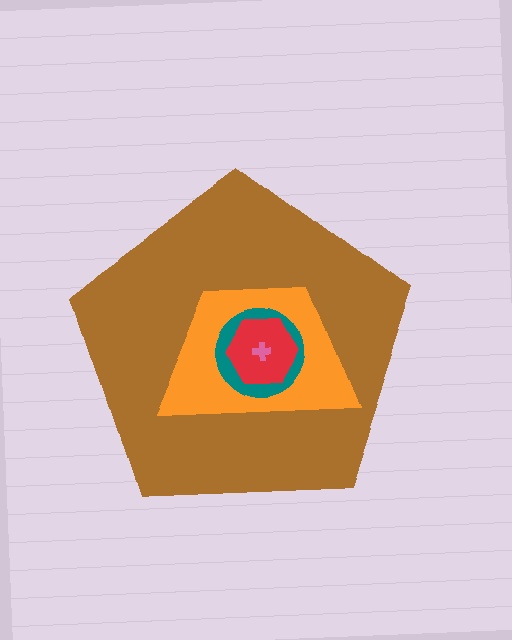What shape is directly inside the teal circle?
The red hexagon.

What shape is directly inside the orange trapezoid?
The teal circle.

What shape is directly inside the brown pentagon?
The orange trapezoid.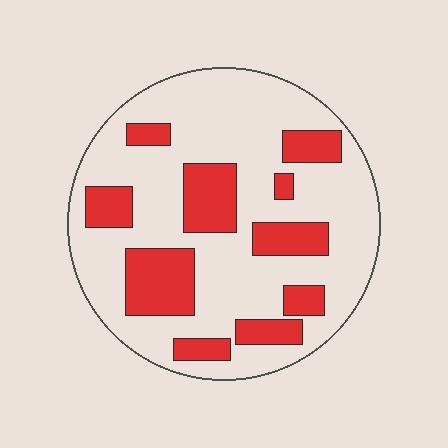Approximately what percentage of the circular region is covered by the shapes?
Approximately 25%.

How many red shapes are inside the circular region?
10.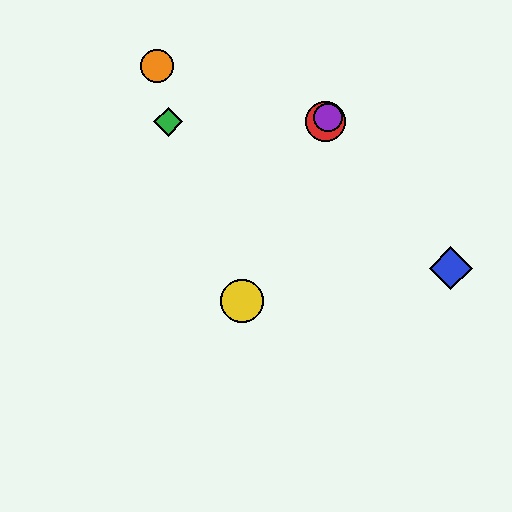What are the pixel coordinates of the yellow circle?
The yellow circle is at (242, 301).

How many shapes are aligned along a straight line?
3 shapes (the red circle, the yellow circle, the purple circle) are aligned along a straight line.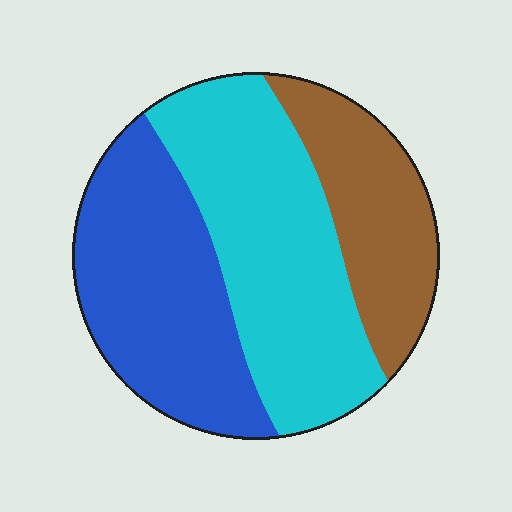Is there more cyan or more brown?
Cyan.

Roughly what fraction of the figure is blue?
Blue covers about 35% of the figure.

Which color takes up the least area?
Brown, at roughly 25%.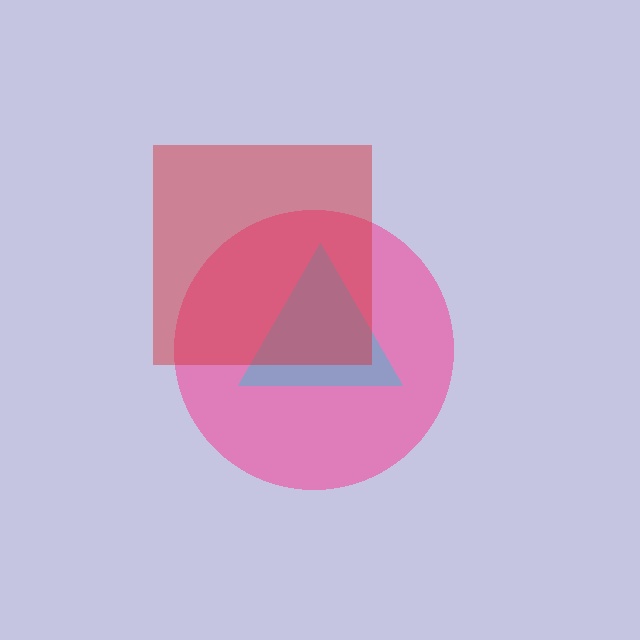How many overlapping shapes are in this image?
There are 3 overlapping shapes in the image.